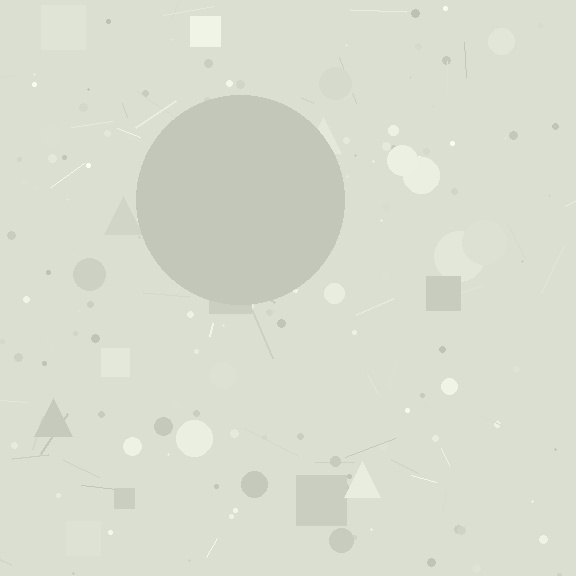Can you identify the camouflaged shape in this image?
The camouflaged shape is a circle.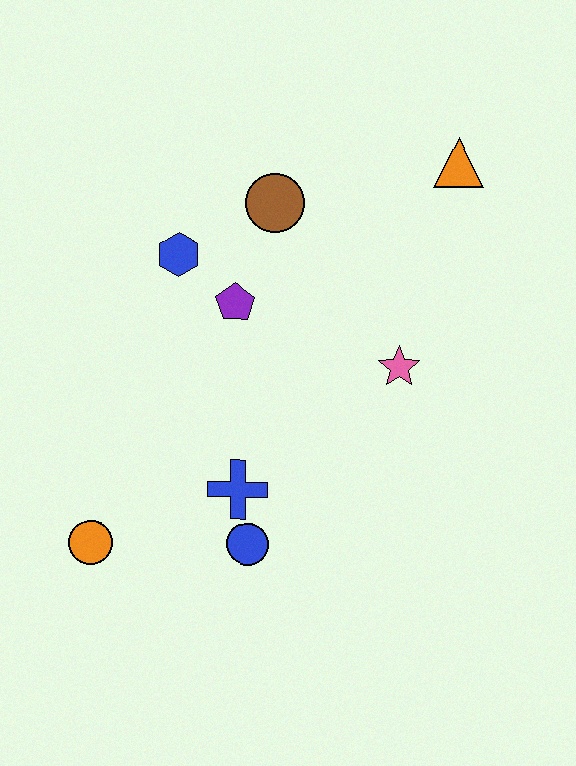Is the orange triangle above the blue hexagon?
Yes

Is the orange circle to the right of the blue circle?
No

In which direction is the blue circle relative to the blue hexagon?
The blue circle is below the blue hexagon.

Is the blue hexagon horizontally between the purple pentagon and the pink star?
No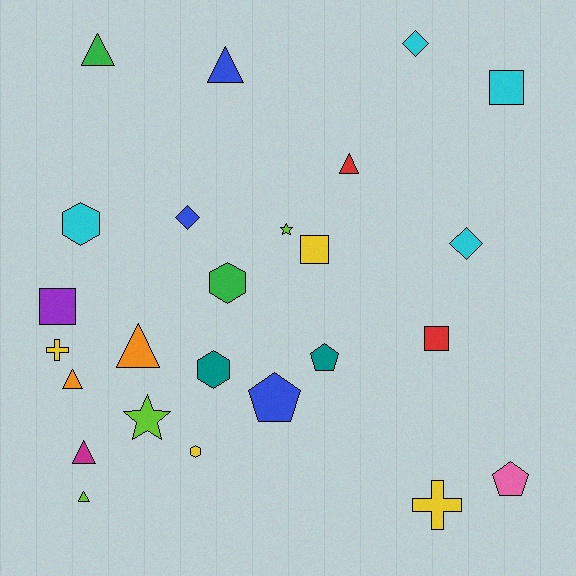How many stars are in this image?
There are 2 stars.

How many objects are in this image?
There are 25 objects.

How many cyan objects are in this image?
There are 4 cyan objects.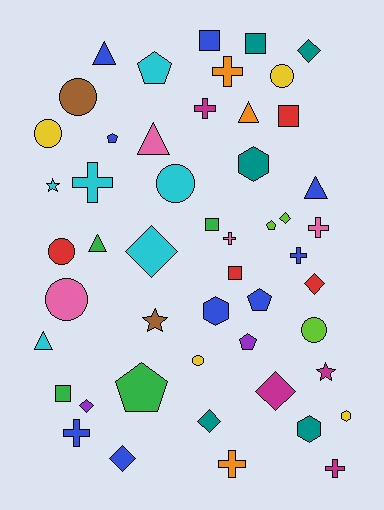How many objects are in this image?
There are 50 objects.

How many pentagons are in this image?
There are 6 pentagons.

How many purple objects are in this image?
There are 2 purple objects.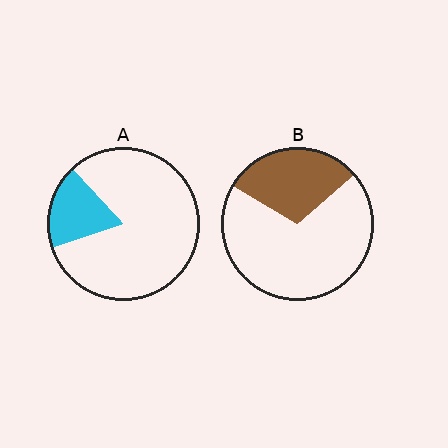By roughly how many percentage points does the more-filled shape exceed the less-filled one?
By roughly 10 percentage points (B over A).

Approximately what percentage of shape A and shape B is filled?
A is approximately 20% and B is approximately 30%.